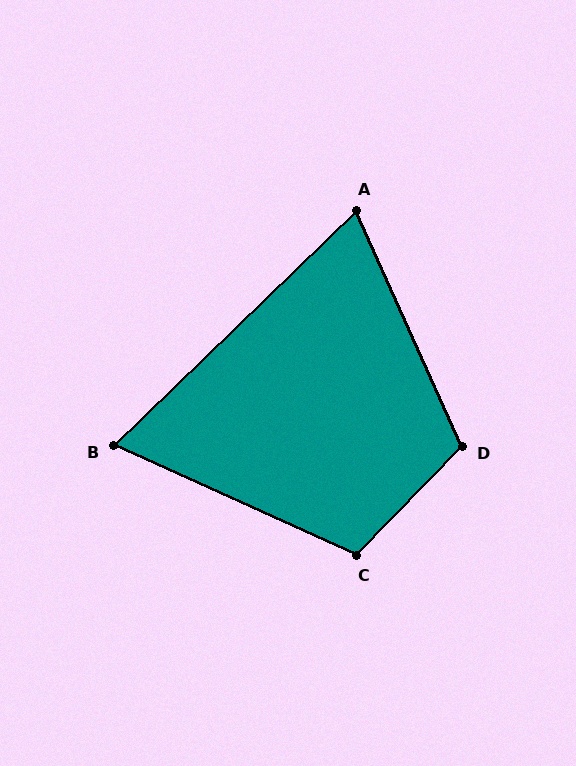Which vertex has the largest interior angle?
D, at approximately 111 degrees.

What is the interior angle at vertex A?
Approximately 70 degrees (acute).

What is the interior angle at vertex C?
Approximately 110 degrees (obtuse).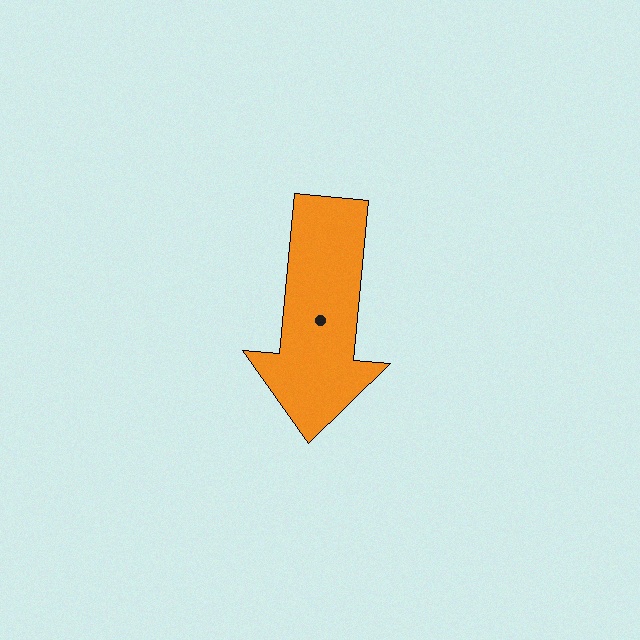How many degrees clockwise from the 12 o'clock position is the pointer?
Approximately 185 degrees.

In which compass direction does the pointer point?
South.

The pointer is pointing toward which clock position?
Roughly 6 o'clock.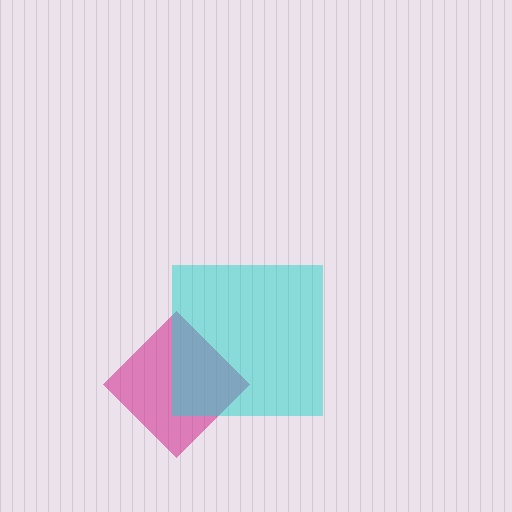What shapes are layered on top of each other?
The layered shapes are: a magenta diamond, a cyan square.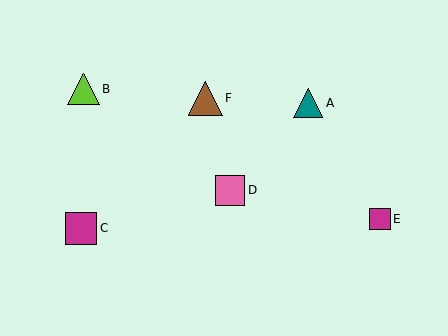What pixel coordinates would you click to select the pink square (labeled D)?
Click at (230, 190) to select the pink square D.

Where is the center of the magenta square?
The center of the magenta square is at (81, 228).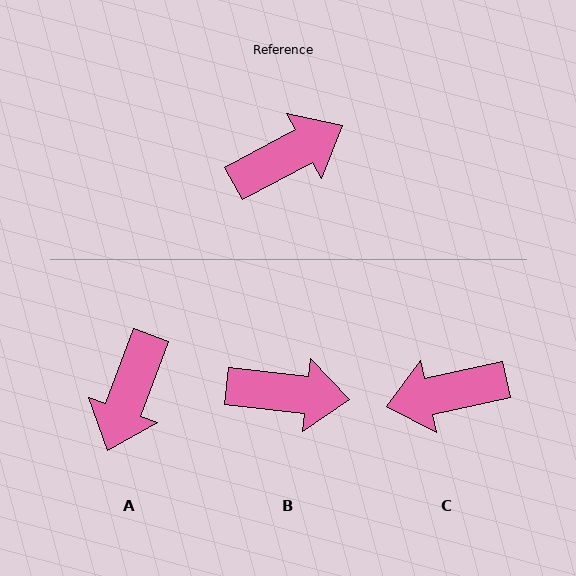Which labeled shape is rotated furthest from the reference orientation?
C, about 165 degrees away.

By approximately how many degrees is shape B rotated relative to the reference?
Approximately 34 degrees clockwise.